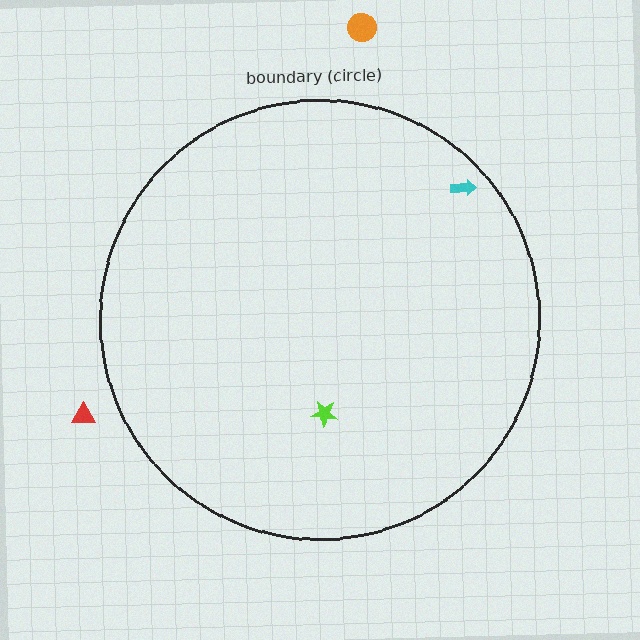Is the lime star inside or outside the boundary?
Inside.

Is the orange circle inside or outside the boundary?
Outside.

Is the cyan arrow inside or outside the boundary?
Inside.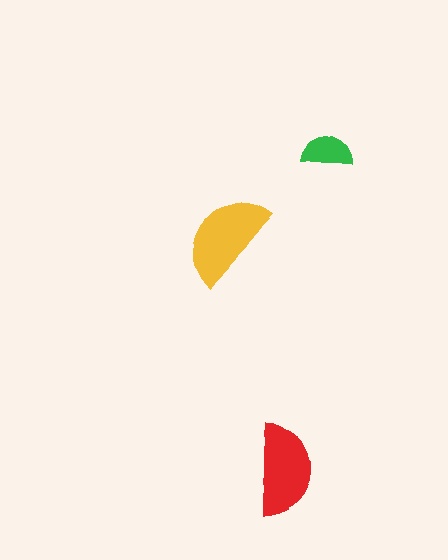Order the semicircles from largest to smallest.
the yellow one, the red one, the green one.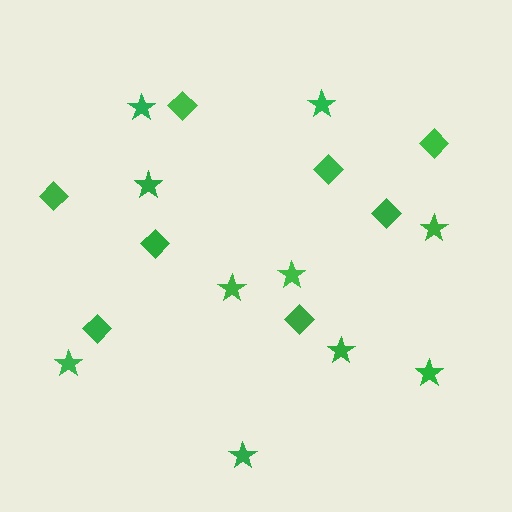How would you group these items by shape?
There are 2 groups: one group of stars (10) and one group of diamonds (8).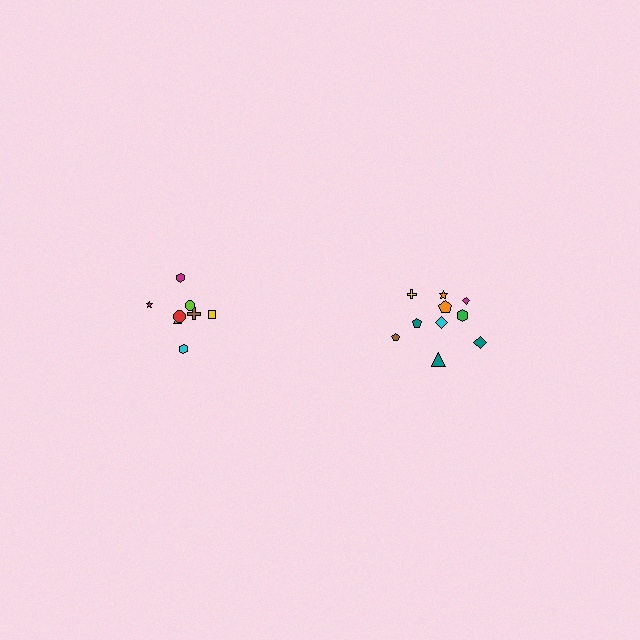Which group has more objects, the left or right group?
The right group.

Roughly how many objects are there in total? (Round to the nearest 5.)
Roughly 20 objects in total.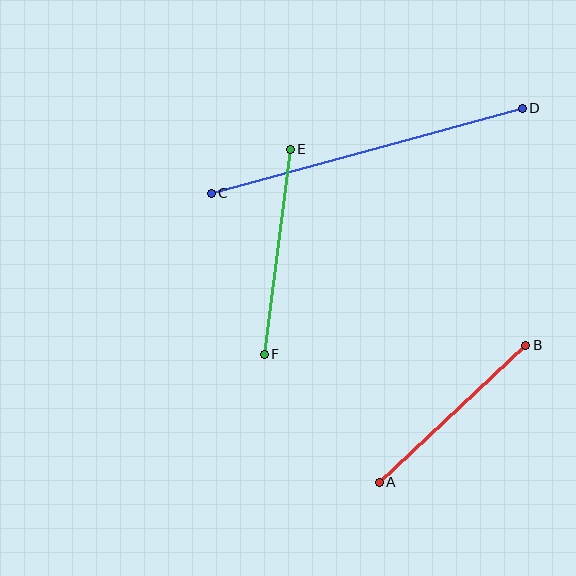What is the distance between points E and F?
The distance is approximately 207 pixels.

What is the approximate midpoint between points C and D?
The midpoint is at approximately (367, 151) pixels.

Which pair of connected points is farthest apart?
Points C and D are farthest apart.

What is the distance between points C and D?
The distance is approximately 323 pixels.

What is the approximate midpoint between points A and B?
The midpoint is at approximately (452, 414) pixels.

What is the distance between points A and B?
The distance is approximately 200 pixels.